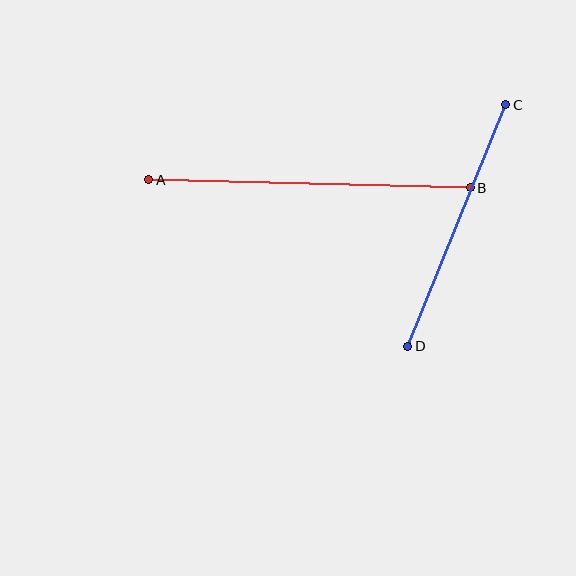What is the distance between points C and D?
The distance is approximately 261 pixels.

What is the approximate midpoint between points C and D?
The midpoint is at approximately (457, 226) pixels.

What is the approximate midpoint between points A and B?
The midpoint is at approximately (310, 184) pixels.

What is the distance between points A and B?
The distance is approximately 322 pixels.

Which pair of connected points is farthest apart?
Points A and B are farthest apart.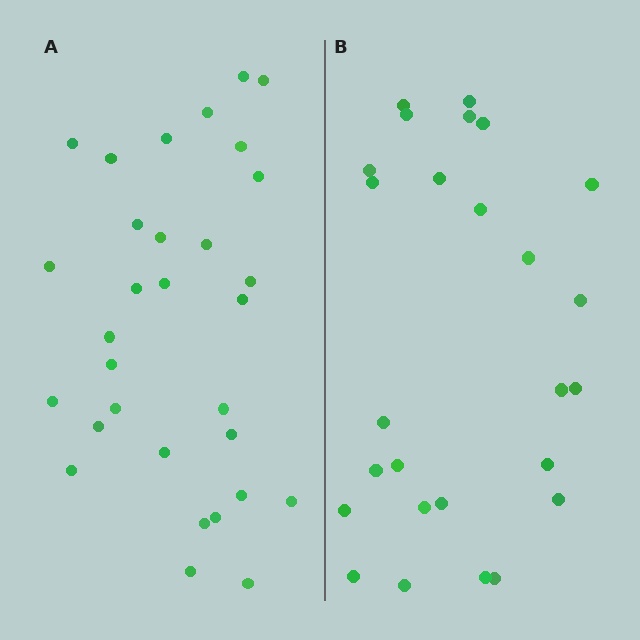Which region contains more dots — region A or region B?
Region A (the left region) has more dots.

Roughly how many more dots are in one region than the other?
Region A has about 5 more dots than region B.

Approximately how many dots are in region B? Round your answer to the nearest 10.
About 30 dots. (The exact count is 26, which rounds to 30.)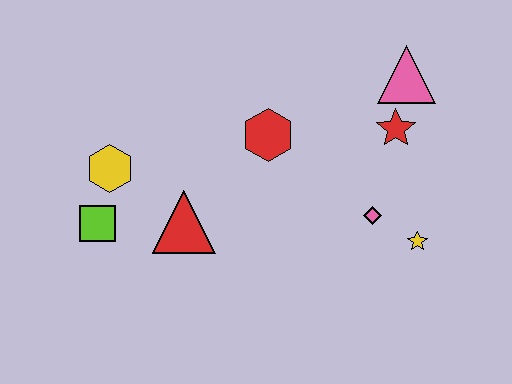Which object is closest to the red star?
The pink triangle is closest to the red star.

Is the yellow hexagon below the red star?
Yes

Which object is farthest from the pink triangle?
The lime square is farthest from the pink triangle.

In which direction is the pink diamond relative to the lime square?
The pink diamond is to the right of the lime square.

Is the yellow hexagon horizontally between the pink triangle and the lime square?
Yes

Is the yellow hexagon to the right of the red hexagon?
No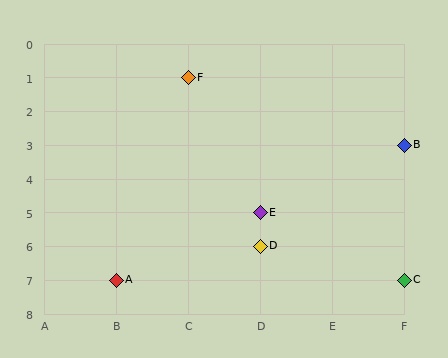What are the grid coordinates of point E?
Point E is at grid coordinates (D, 5).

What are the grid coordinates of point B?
Point B is at grid coordinates (F, 3).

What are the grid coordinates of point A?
Point A is at grid coordinates (B, 7).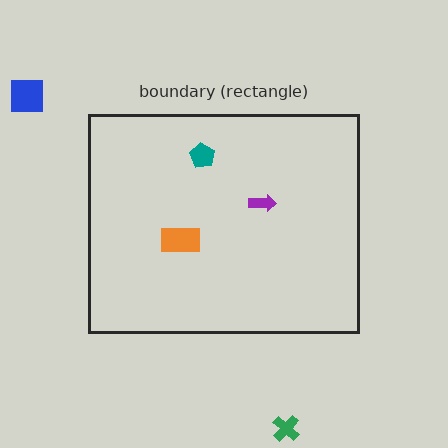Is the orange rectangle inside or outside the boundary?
Inside.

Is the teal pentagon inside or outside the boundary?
Inside.